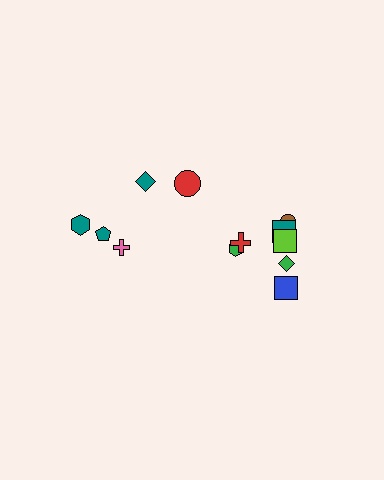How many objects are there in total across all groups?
There are 12 objects.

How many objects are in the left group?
There are 5 objects.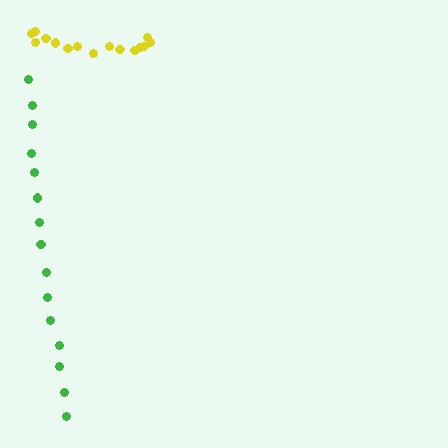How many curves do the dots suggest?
There are 2 distinct paths.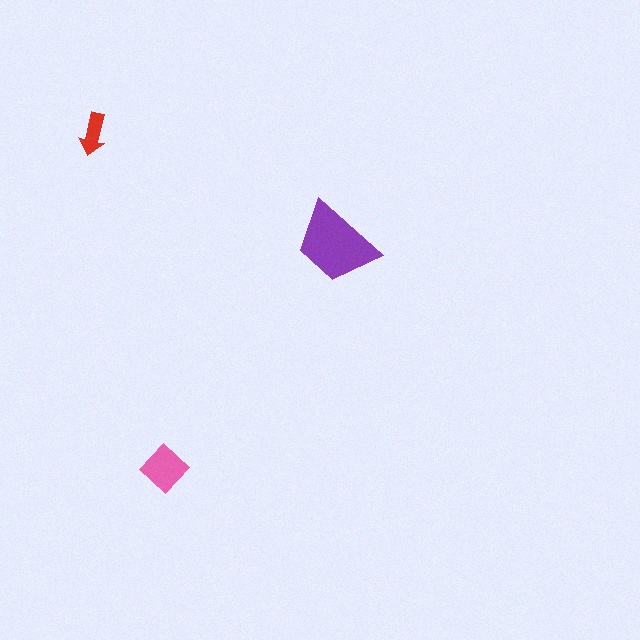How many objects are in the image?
There are 3 objects in the image.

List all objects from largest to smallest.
The purple trapezoid, the pink diamond, the red arrow.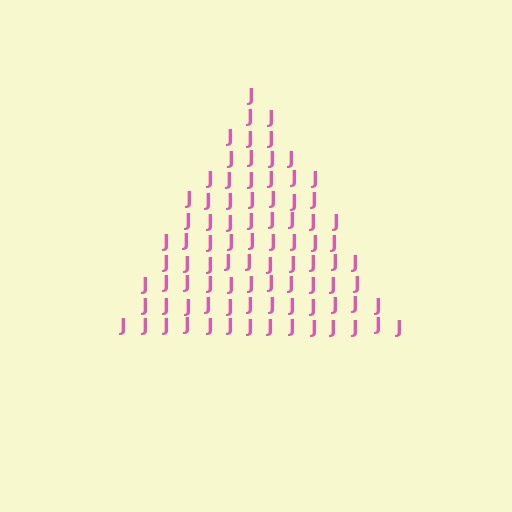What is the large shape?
The large shape is a triangle.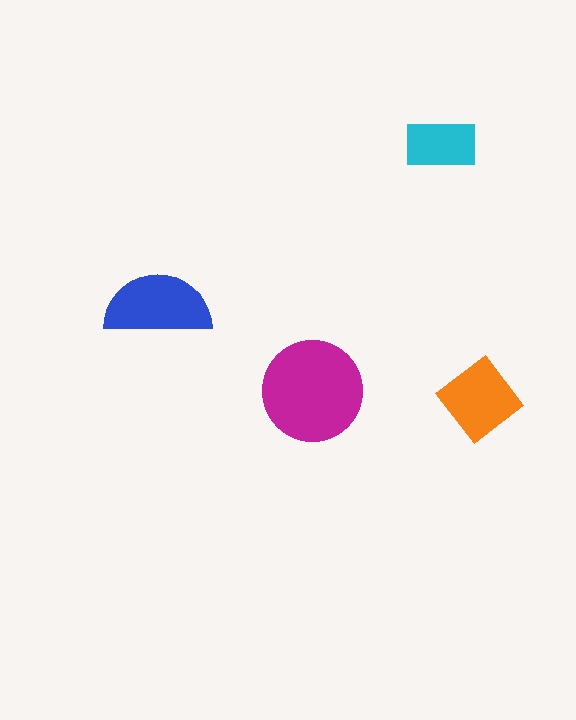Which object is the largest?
The magenta circle.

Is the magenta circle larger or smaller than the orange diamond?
Larger.